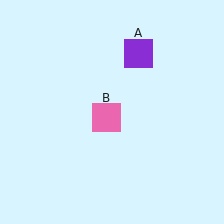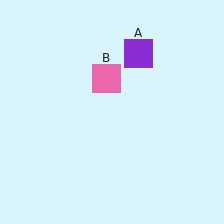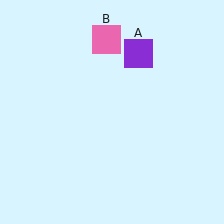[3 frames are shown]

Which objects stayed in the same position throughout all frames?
Purple square (object A) remained stationary.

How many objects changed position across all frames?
1 object changed position: pink square (object B).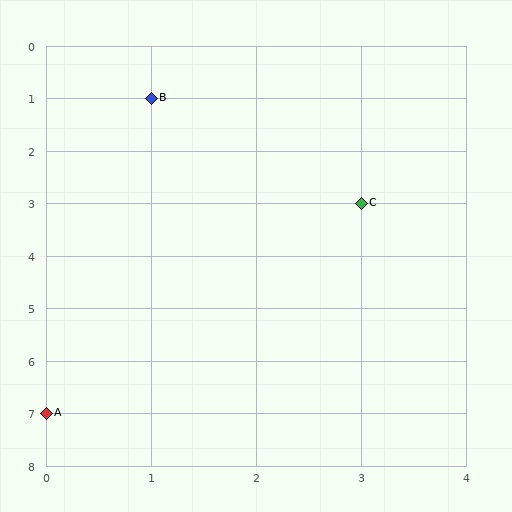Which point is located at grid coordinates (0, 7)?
Point A is at (0, 7).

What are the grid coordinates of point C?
Point C is at grid coordinates (3, 3).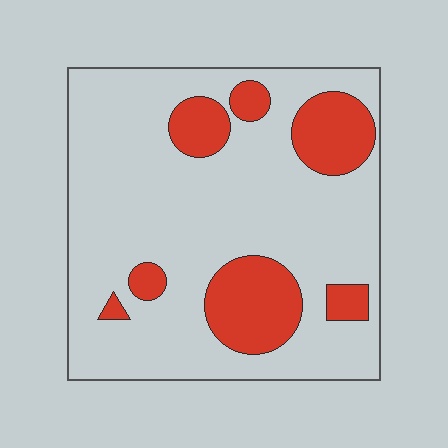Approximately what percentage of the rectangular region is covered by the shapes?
Approximately 20%.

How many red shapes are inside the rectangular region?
7.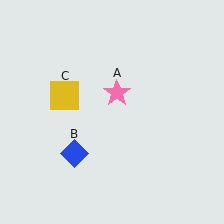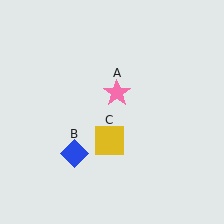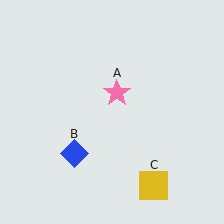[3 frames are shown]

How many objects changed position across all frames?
1 object changed position: yellow square (object C).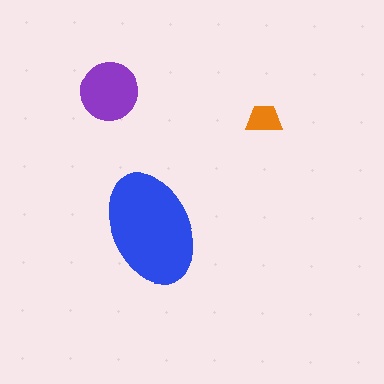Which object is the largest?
The blue ellipse.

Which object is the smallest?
The orange trapezoid.